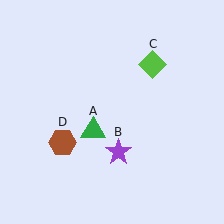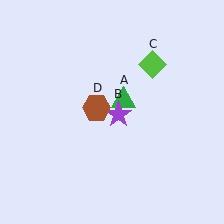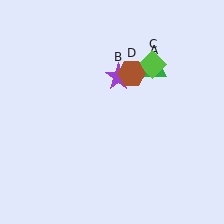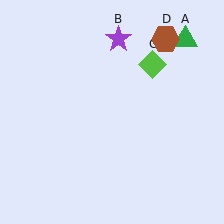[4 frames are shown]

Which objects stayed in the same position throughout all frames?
Lime diamond (object C) remained stationary.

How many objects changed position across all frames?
3 objects changed position: green triangle (object A), purple star (object B), brown hexagon (object D).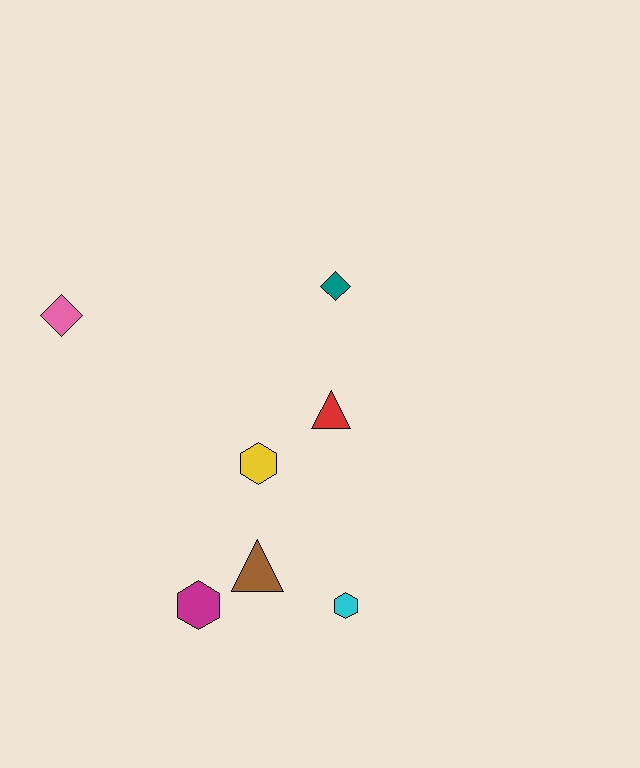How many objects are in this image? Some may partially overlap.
There are 7 objects.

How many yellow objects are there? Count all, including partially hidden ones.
There is 1 yellow object.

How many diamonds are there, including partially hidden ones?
There are 2 diamonds.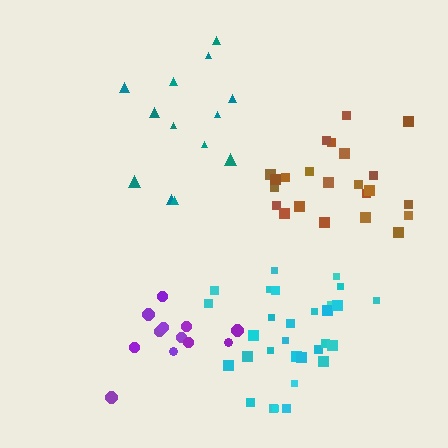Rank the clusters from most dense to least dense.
purple, cyan, brown, teal.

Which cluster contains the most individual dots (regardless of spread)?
Cyan (30).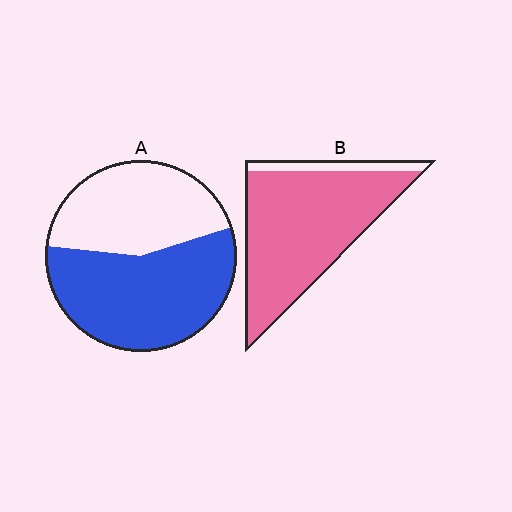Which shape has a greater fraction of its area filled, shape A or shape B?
Shape B.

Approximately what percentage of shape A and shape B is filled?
A is approximately 55% and B is approximately 90%.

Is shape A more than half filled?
Yes.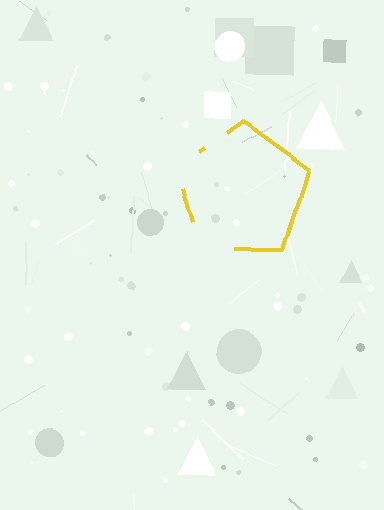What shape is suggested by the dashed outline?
The dashed outline suggests a pentagon.